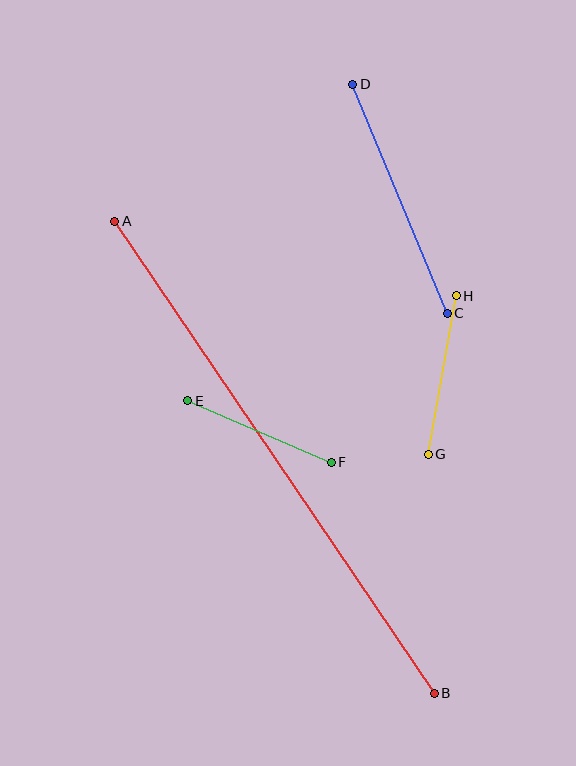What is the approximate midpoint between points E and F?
The midpoint is at approximately (259, 432) pixels.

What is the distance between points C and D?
The distance is approximately 247 pixels.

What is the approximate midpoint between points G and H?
The midpoint is at approximately (442, 375) pixels.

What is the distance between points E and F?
The distance is approximately 156 pixels.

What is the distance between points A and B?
The distance is approximately 570 pixels.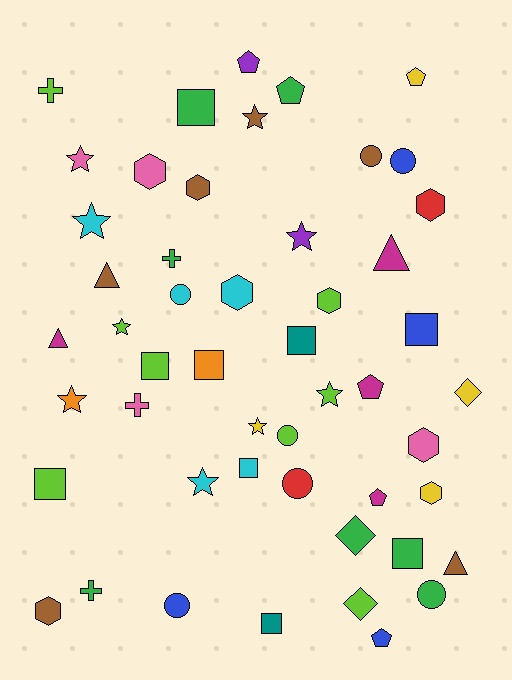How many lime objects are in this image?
There are 8 lime objects.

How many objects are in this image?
There are 50 objects.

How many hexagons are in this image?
There are 8 hexagons.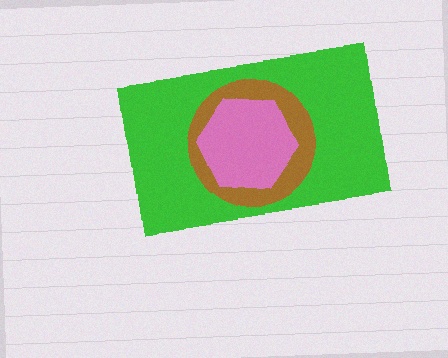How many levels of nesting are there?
3.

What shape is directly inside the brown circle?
The pink hexagon.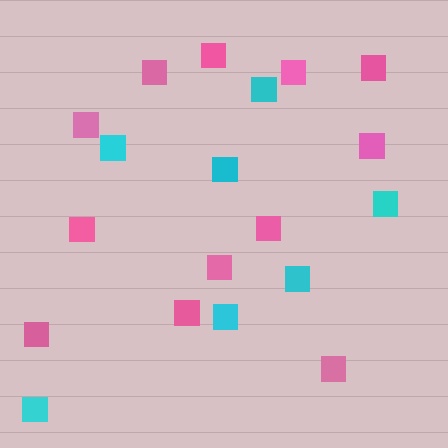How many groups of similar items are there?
There are 2 groups: one group of cyan squares (7) and one group of pink squares (12).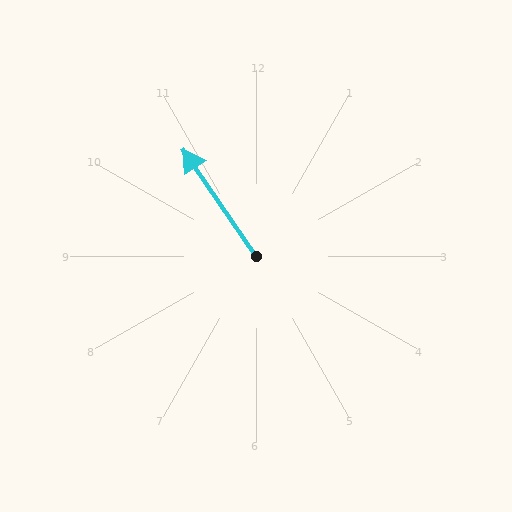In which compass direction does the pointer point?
Northwest.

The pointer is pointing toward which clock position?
Roughly 11 o'clock.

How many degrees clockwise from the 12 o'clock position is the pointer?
Approximately 326 degrees.